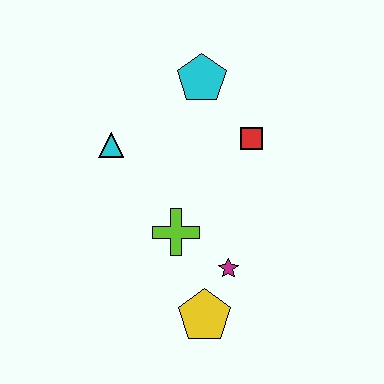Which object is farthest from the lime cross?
The cyan pentagon is farthest from the lime cross.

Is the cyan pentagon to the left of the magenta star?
Yes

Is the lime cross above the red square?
No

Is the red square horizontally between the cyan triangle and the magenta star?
No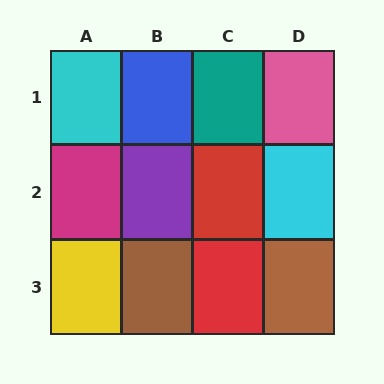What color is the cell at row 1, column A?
Cyan.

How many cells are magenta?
1 cell is magenta.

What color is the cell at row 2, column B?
Purple.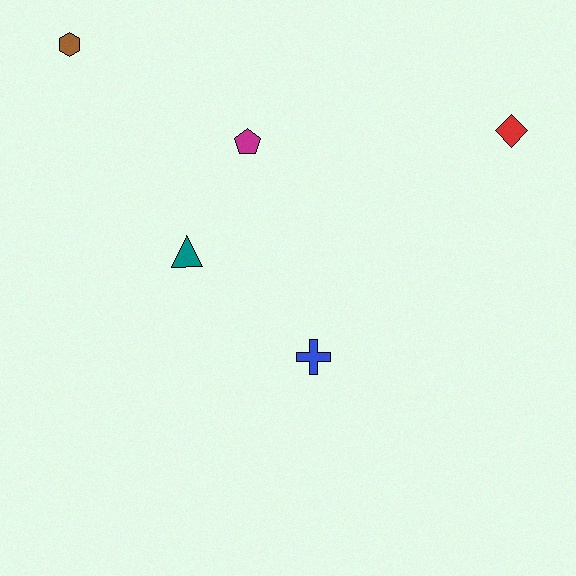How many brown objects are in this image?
There is 1 brown object.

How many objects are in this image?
There are 5 objects.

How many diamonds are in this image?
There is 1 diamond.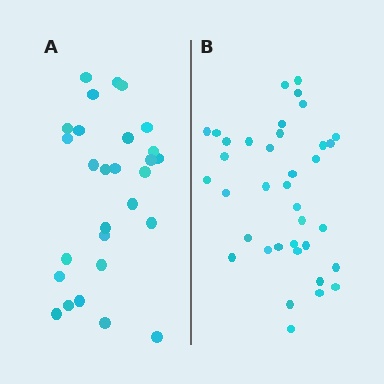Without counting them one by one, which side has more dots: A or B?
Region B (the right region) has more dots.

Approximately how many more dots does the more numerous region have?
Region B has roughly 8 or so more dots than region A.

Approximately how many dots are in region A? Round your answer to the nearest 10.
About 30 dots. (The exact count is 28, which rounds to 30.)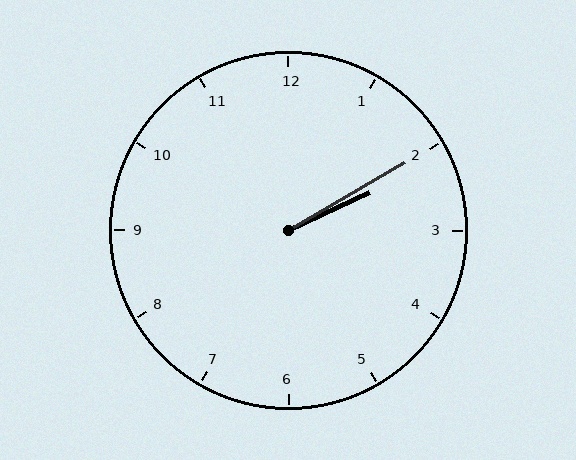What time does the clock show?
2:10.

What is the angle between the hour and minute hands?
Approximately 5 degrees.